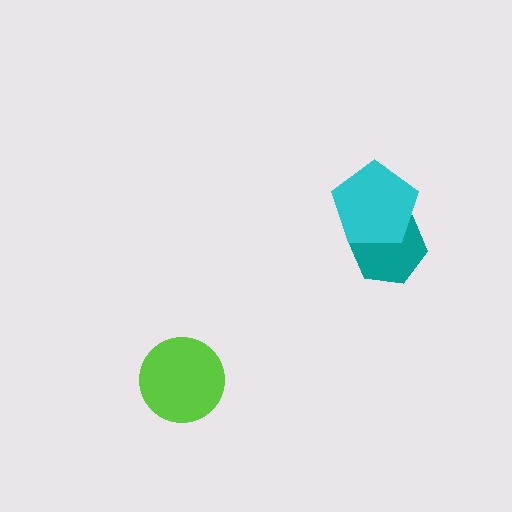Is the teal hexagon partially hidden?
Yes, it is partially covered by another shape.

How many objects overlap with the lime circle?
0 objects overlap with the lime circle.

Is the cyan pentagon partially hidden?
No, no other shape covers it.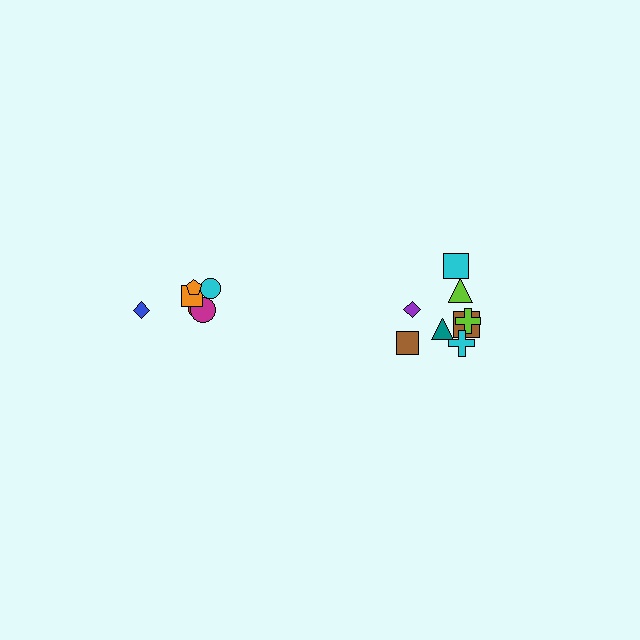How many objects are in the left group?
There are 6 objects.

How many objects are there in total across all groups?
There are 14 objects.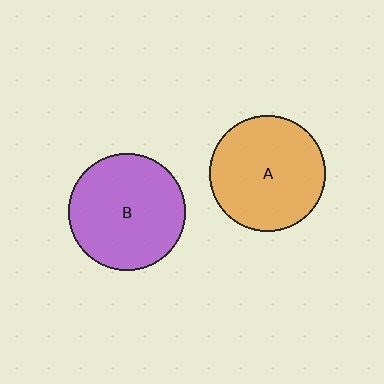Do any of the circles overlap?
No, none of the circles overlap.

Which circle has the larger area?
Circle B (purple).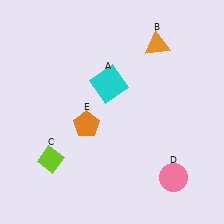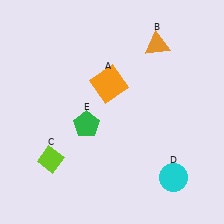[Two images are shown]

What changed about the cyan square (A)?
In Image 1, A is cyan. In Image 2, it changed to orange.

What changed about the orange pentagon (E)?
In Image 1, E is orange. In Image 2, it changed to green.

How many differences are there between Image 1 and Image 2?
There are 3 differences between the two images.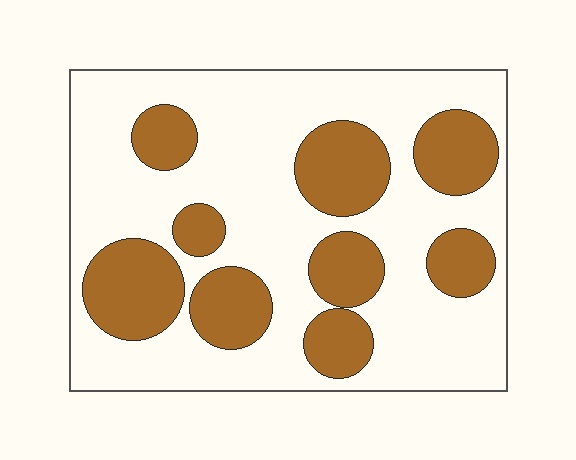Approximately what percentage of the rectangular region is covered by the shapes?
Approximately 30%.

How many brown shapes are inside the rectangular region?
9.